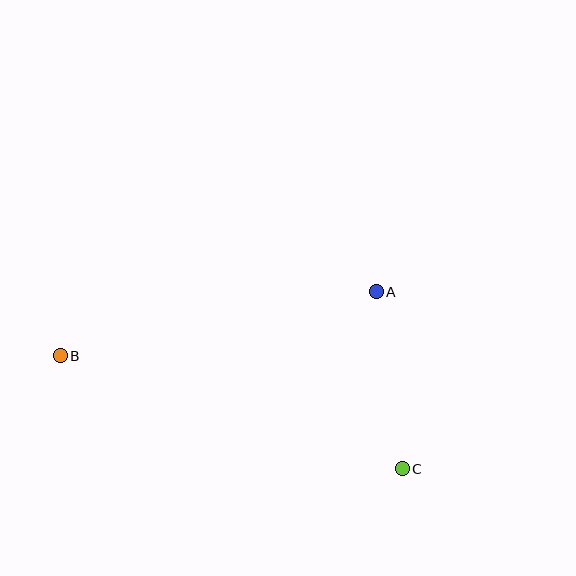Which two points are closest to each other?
Points A and C are closest to each other.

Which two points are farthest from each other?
Points B and C are farthest from each other.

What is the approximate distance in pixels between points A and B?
The distance between A and B is approximately 322 pixels.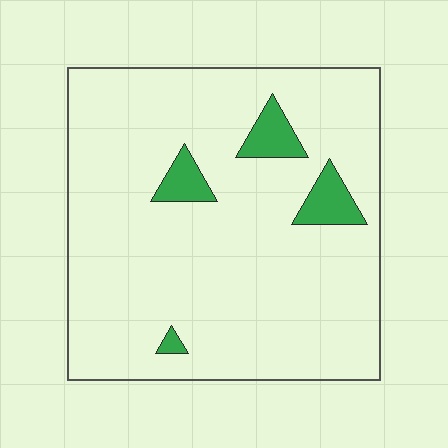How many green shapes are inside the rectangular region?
4.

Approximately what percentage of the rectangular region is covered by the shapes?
Approximately 10%.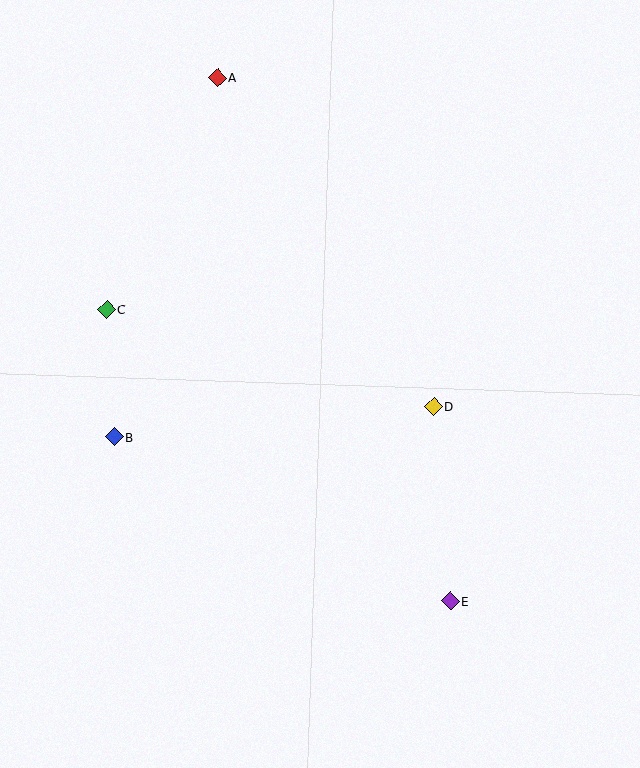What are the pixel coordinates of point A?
Point A is at (217, 77).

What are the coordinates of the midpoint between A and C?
The midpoint between A and C is at (162, 194).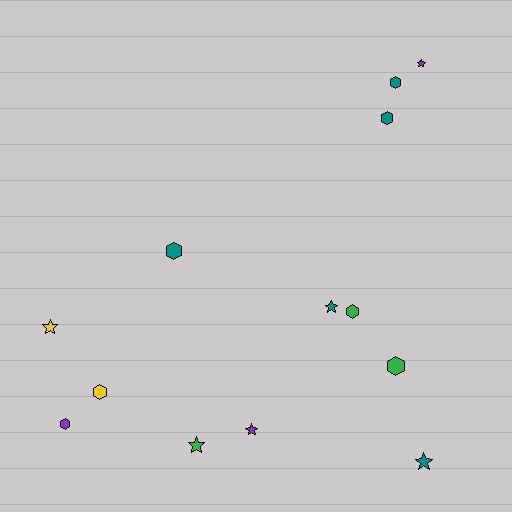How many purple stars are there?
There are 2 purple stars.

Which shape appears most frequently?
Hexagon, with 7 objects.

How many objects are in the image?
There are 13 objects.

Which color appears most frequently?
Teal, with 5 objects.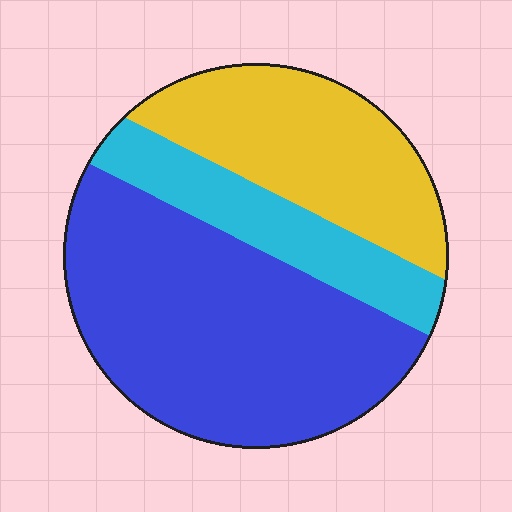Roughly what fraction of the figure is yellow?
Yellow takes up between a quarter and a half of the figure.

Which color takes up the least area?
Cyan, at roughly 20%.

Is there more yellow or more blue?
Blue.